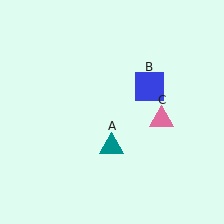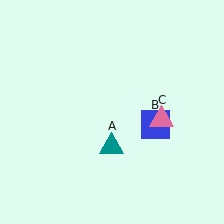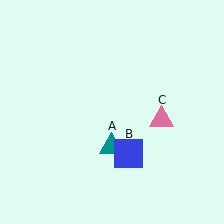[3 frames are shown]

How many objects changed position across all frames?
1 object changed position: blue square (object B).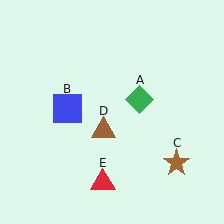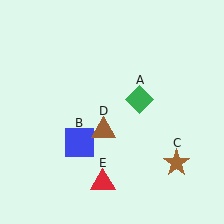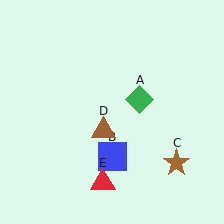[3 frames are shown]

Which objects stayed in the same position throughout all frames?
Green diamond (object A) and brown star (object C) and brown triangle (object D) and red triangle (object E) remained stationary.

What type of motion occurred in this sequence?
The blue square (object B) rotated counterclockwise around the center of the scene.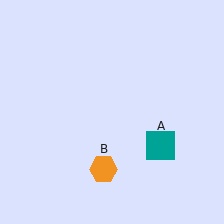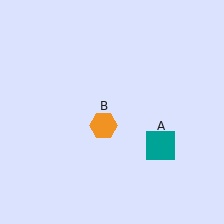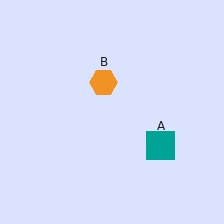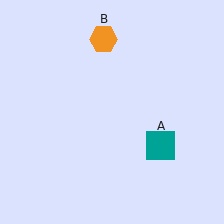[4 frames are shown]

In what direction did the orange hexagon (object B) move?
The orange hexagon (object B) moved up.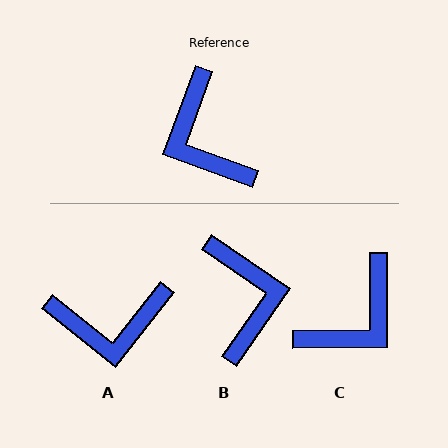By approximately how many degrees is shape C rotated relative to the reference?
Approximately 110 degrees counter-clockwise.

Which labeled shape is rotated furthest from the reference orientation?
B, about 165 degrees away.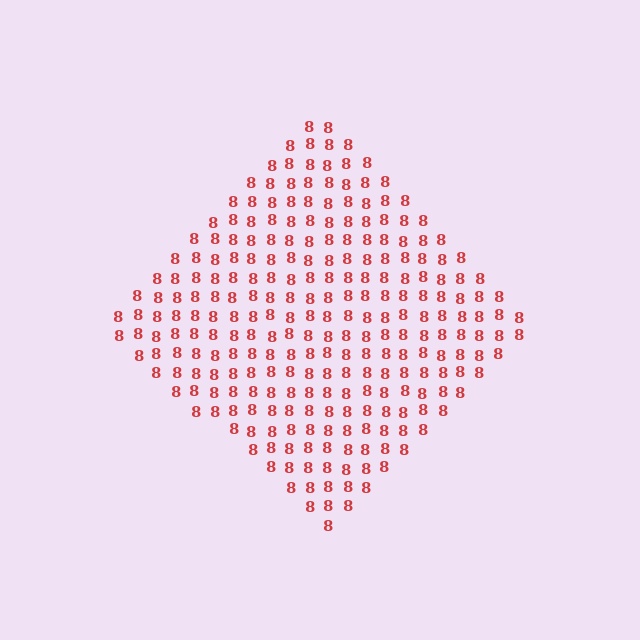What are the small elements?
The small elements are digit 8's.